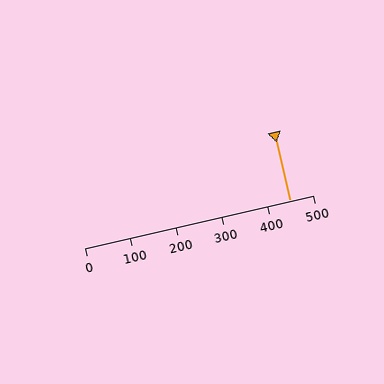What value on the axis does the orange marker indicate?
The marker indicates approximately 450.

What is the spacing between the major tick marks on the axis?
The major ticks are spaced 100 apart.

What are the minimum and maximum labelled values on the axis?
The axis runs from 0 to 500.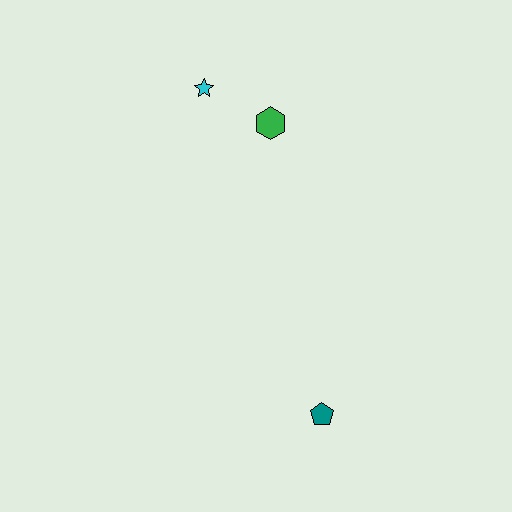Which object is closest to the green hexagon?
The cyan star is closest to the green hexagon.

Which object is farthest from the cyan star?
The teal pentagon is farthest from the cyan star.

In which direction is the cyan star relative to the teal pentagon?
The cyan star is above the teal pentagon.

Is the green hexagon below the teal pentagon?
No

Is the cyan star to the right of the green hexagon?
No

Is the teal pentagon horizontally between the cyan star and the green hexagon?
No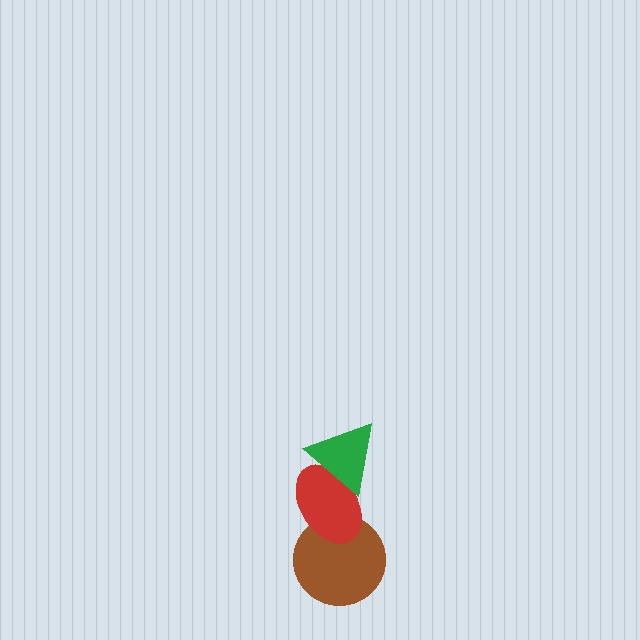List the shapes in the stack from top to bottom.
From top to bottom: the green triangle, the red ellipse, the brown circle.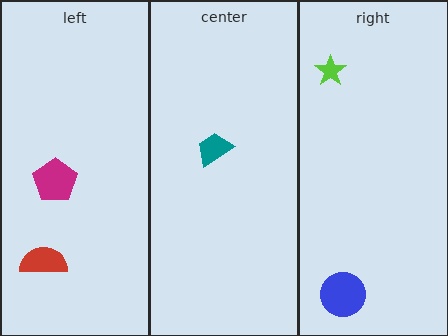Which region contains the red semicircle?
The left region.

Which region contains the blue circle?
The right region.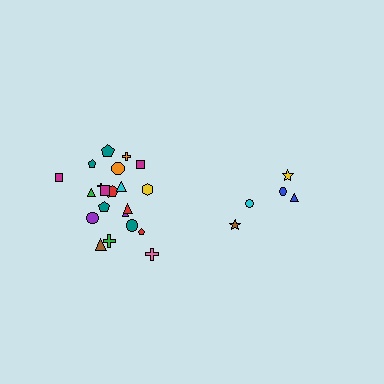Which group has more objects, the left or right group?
The left group.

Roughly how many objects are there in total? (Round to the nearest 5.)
Roughly 25 objects in total.